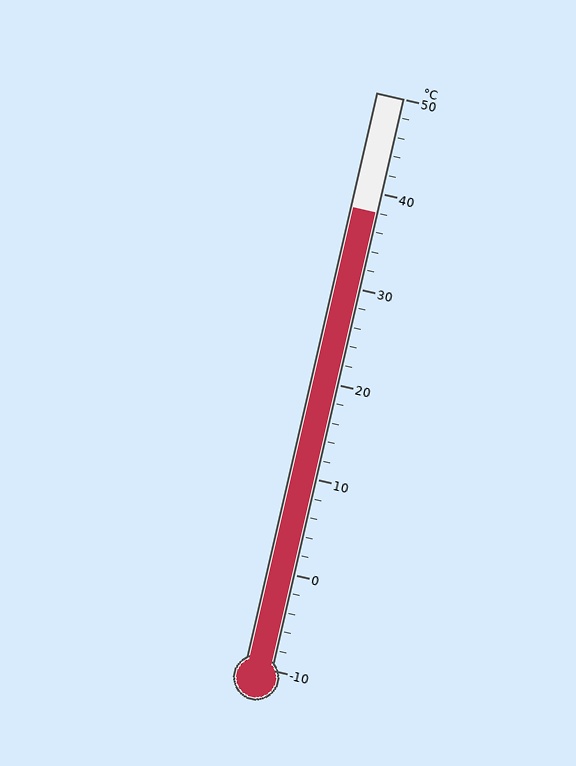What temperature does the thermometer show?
The thermometer shows approximately 38°C.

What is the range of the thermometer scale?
The thermometer scale ranges from -10°C to 50°C.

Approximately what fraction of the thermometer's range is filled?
The thermometer is filled to approximately 80% of its range.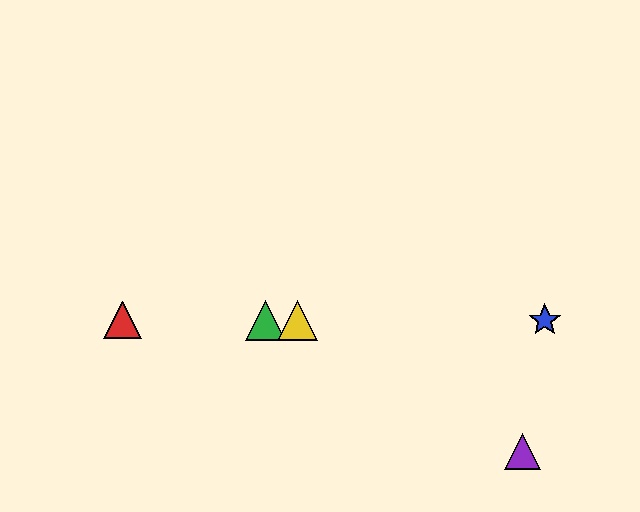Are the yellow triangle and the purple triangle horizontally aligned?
No, the yellow triangle is at y≈320 and the purple triangle is at y≈452.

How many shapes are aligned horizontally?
4 shapes (the red triangle, the blue star, the green triangle, the yellow triangle) are aligned horizontally.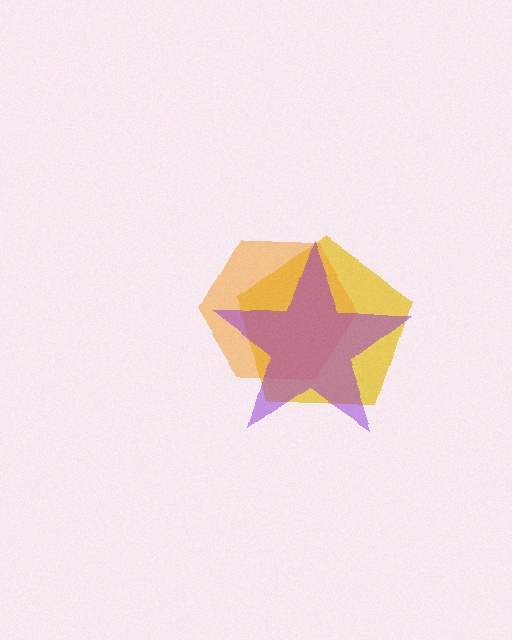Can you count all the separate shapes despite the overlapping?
Yes, there are 3 separate shapes.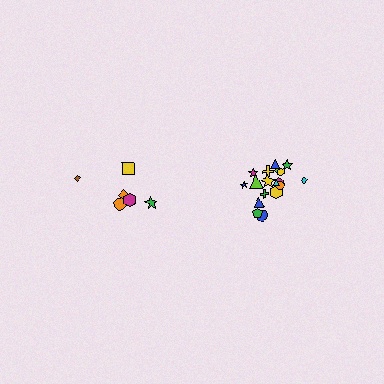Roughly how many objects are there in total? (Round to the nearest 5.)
Roughly 25 objects in total.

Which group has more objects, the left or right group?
The right group.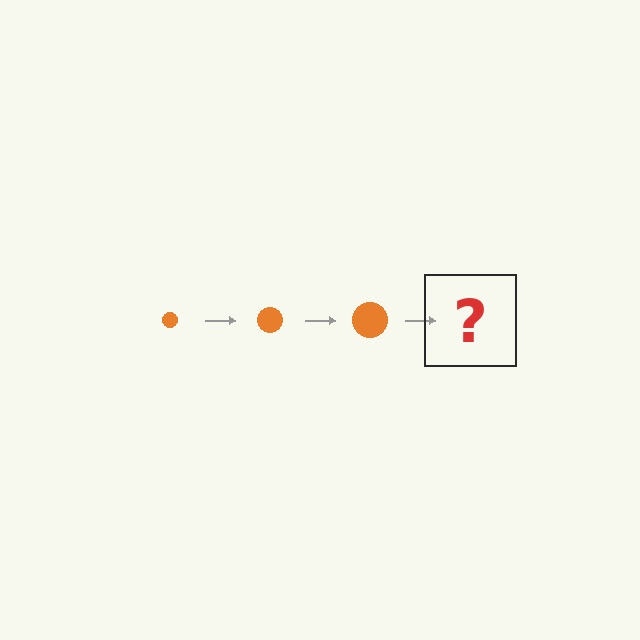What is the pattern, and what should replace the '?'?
The pattern is that the circle gets progressively larger each step. The '?' should be an orange circle, larger than the previous one.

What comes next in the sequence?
The next element should be an orange circle, larger than the previous one.